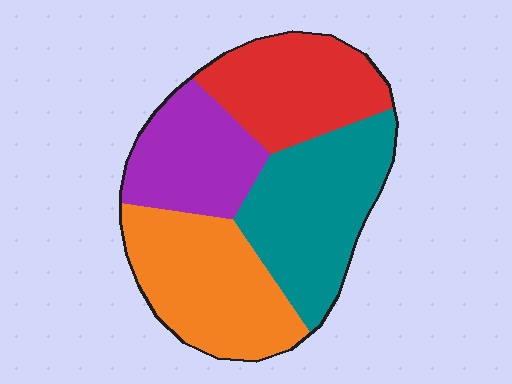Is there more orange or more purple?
Orange.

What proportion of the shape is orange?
Orange covers 28% of the shape.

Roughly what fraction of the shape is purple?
Purple takes up about one fifth (1/5) of the shape.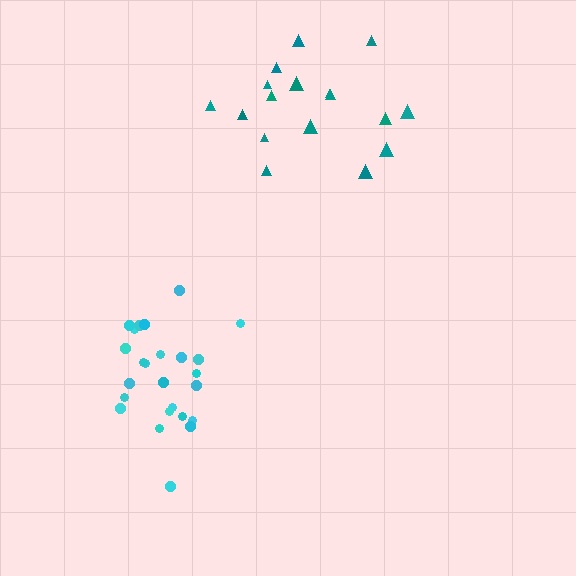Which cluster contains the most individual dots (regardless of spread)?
Cyan (25).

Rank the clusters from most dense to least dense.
cyan, teal.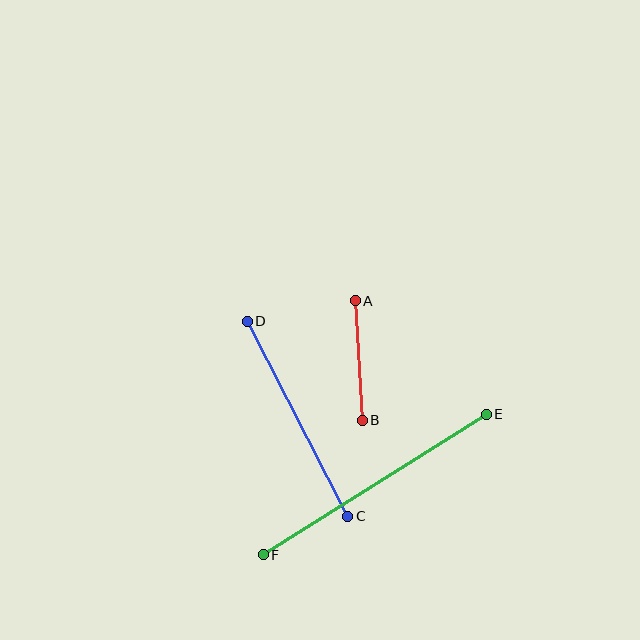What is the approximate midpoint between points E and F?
The midpoint is at approximately (375, 485) pixels.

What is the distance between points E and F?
The distance is approximately 263 pixels.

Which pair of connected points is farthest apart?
Points E and F are farthest apart.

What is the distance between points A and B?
The distance is approximately 120 pixels.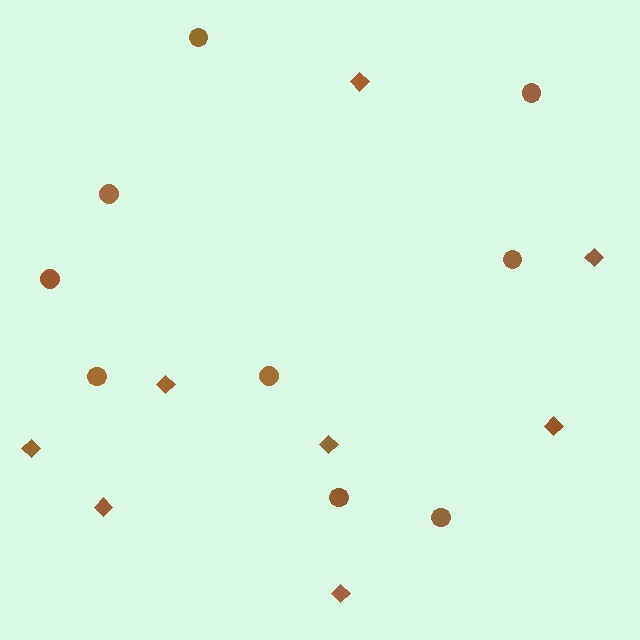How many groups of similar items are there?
There are 2 groups: one group of circles (9) and one group of diamonds (8).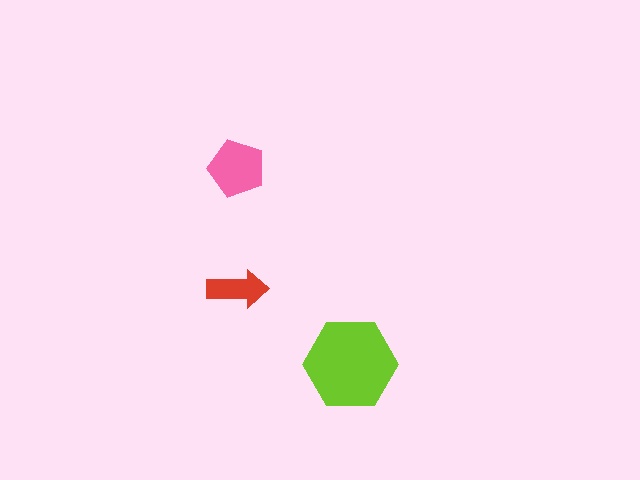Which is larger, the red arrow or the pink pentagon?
The pink pentagon.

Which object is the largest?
The lime hexagon.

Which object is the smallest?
The red arrow.